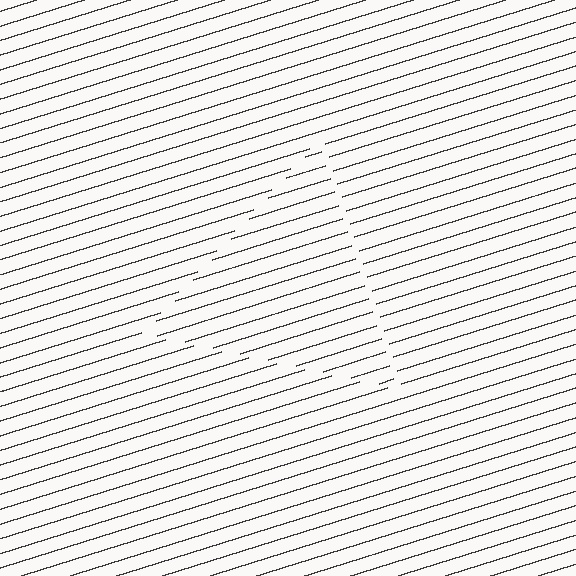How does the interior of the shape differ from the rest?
The interior of the shape contains the same grating, shifted by half a period — the contour is defined by the phase discontinuity where line-ends from the inner and outer gratings abut.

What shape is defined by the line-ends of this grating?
An illusory triangle. The interior of the shape contains the same grating, shifted by half a period — the contour is defined by the phase discontinuity where line-ends from the inner and outer gratings abut.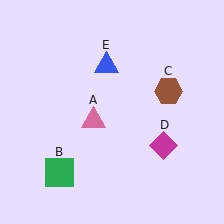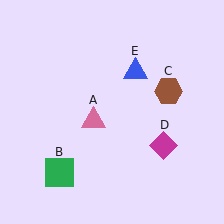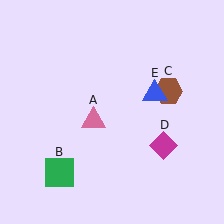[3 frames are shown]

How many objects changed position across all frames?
1 object changed position: blue triangle (object E).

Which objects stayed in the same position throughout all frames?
Pink triangle (object A) and green square (object B) and brown hexagon (object C) and magenta diamond (object D) remained stationary.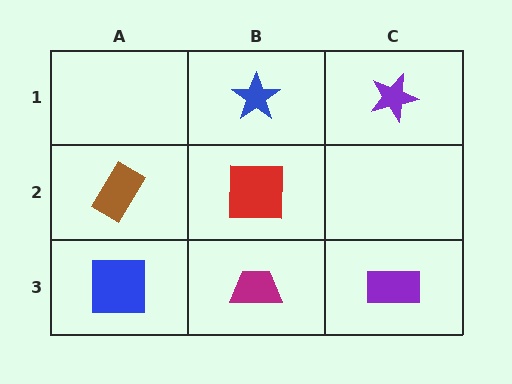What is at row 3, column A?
A blue square.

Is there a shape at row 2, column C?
No, that cell is empty.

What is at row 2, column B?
A red square.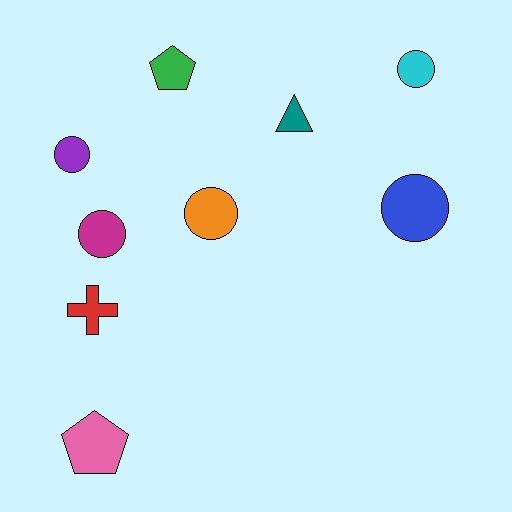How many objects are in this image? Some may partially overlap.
There are 9 objects.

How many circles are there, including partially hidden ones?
There are 5 circles.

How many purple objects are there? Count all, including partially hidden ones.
There is 1 purple object.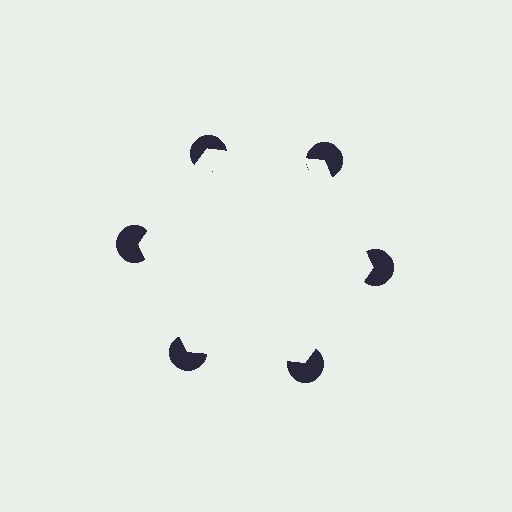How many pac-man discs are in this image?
There are 6 — one at each vertex of the illusory hexagon.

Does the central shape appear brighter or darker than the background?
It typically appears slightly brighter than the background, even though no actual brightness change is drawn.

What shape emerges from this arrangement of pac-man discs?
An illusory hexagon — its edges are inferred from the aligned wedge cuts in the pac-man discs, not physically drawn.